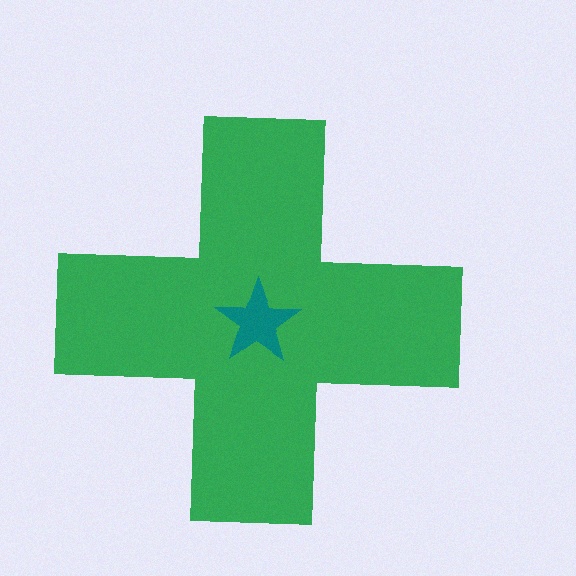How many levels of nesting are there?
2.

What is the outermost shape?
The green cross.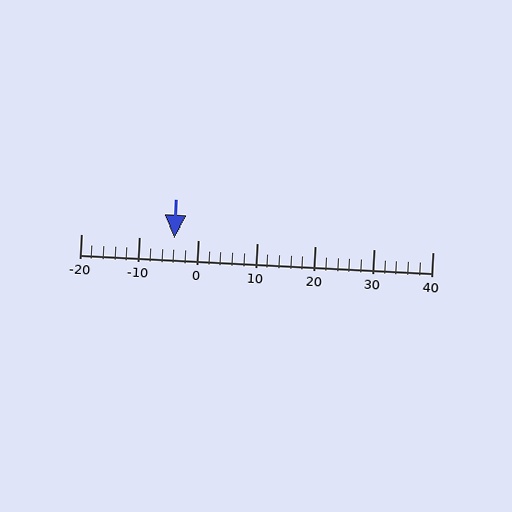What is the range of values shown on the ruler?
The ruler shows values from -20 to 40.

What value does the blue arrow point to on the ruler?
The blue arrow points to approximately -4.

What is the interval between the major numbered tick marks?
The major tick marks are spaced 10 units apart.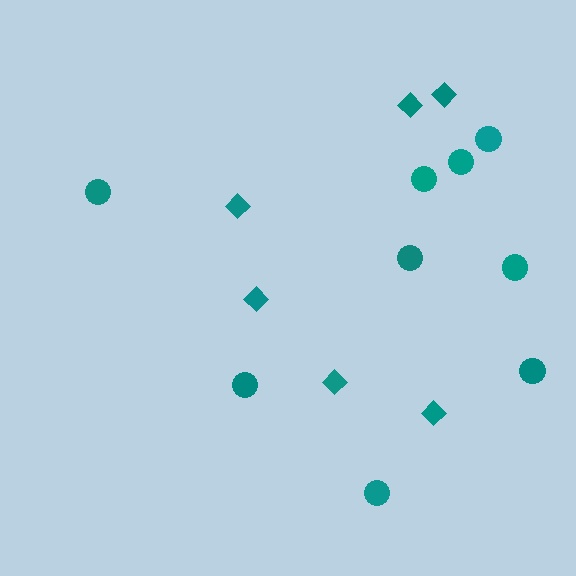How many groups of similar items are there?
There are 2 groups: one group of circles (9) and one group of diamonds (6).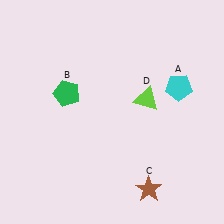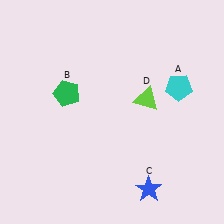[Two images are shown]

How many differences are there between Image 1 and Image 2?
There is 1 difference between the two images.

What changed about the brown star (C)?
In Image 1, C is brown. In Image 2, it changed to blue.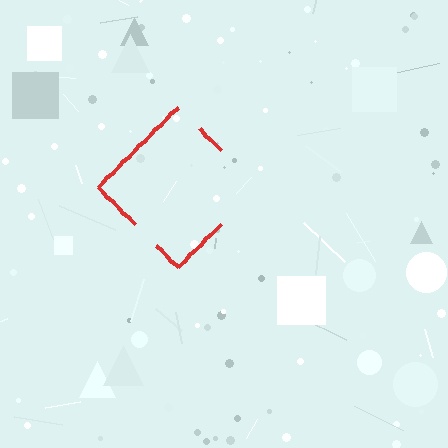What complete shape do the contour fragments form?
The contour fragments form a diamond.